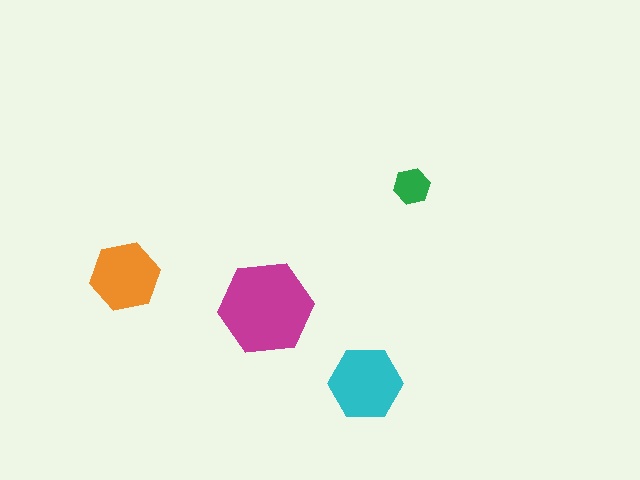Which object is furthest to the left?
The orange hexagon is leftmost.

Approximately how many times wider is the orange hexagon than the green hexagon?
About 2 times wider.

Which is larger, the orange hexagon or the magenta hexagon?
The magenta one.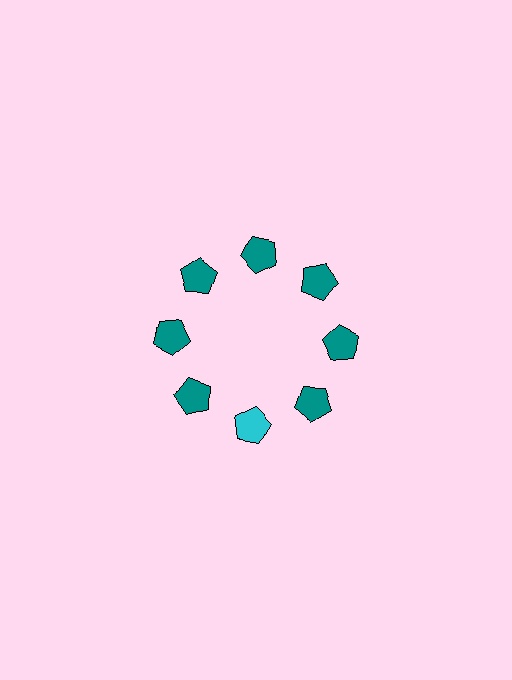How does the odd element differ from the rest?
It has a different color: cyan instead of teal.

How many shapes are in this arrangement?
There are 8 shapes arranged in a ring pattern.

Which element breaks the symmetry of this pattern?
The cyan pentagon at roughly the 6 o'clock position breaks the symmetry. All other shapes are teal pentagons.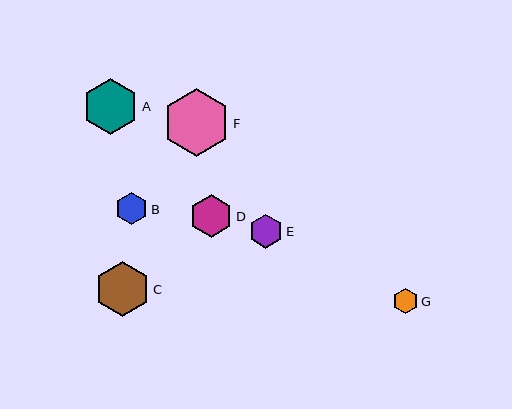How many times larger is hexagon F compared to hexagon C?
Hexagon F is approximately 1.2 times the size of hexagon C.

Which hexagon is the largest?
Hexagon F is the largest with a size of approximately 68 pixels.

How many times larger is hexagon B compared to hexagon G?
Hexagon B is approximately 1.3 times the size of hexagon G.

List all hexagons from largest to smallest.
From largest to smallest: F, A, C, D, E, B, G.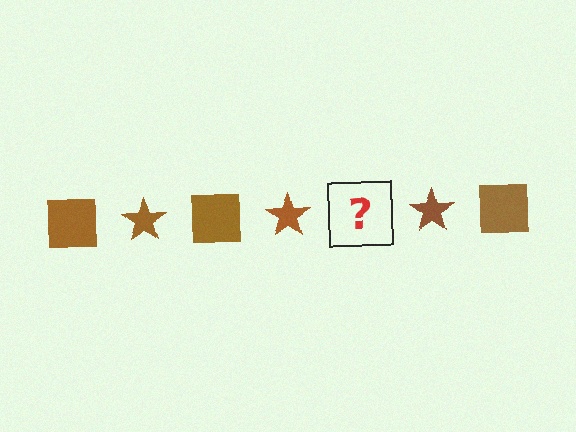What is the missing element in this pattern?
The missing element is a brown square.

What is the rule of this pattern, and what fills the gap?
The rule is that the pattern cycles through square, star shapes in brown. The gap should be filled with a brown square.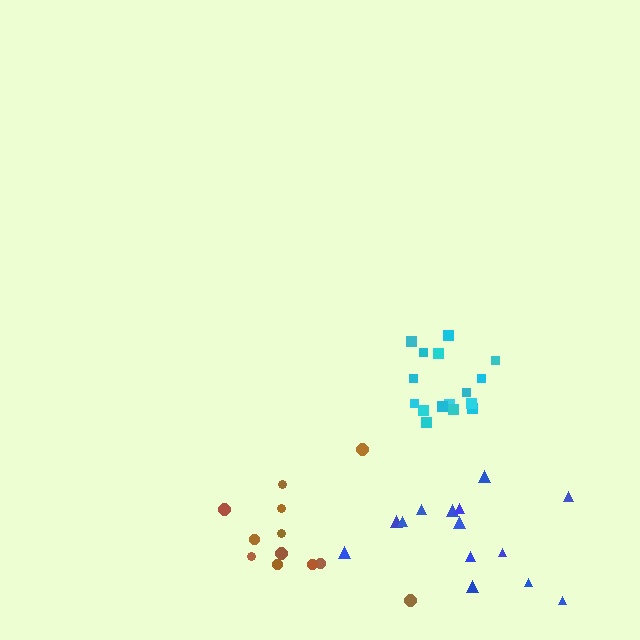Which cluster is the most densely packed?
Cyan.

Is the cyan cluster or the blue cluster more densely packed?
Cyan.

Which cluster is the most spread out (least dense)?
Blue.